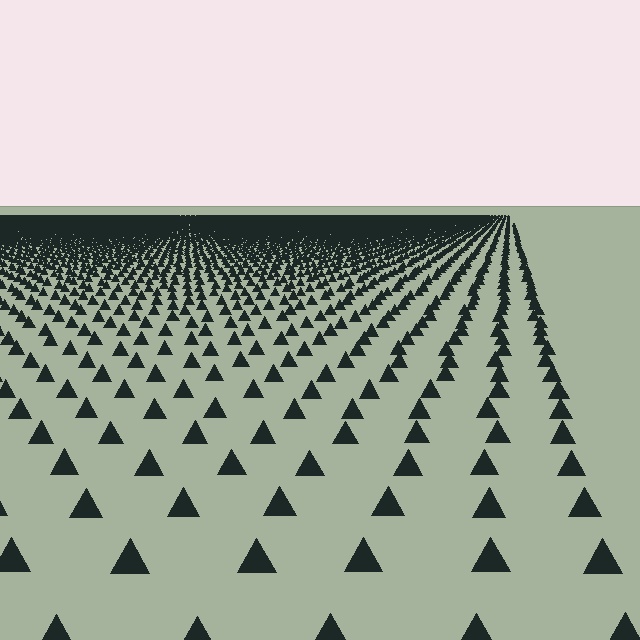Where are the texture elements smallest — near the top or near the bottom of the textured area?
Near the top.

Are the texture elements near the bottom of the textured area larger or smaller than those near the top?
Larger. Near the bottom, elements are closer to the viewer and appear at a bigger on-screen size.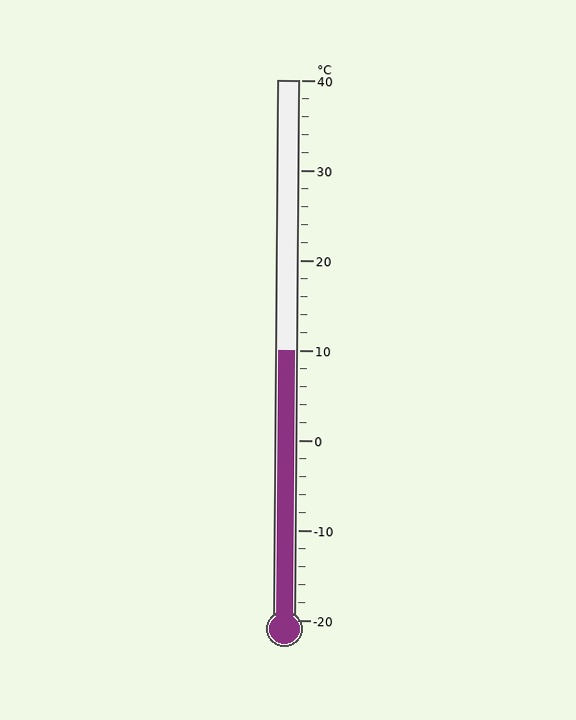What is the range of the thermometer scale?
The thermometer scale ranges from -20°C to 40°C.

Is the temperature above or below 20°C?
The temperature is below 20°C.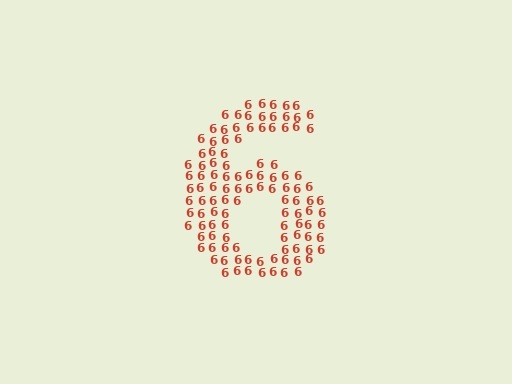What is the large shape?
The large shape is the digit 6.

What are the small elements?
The small elements are digit 6's.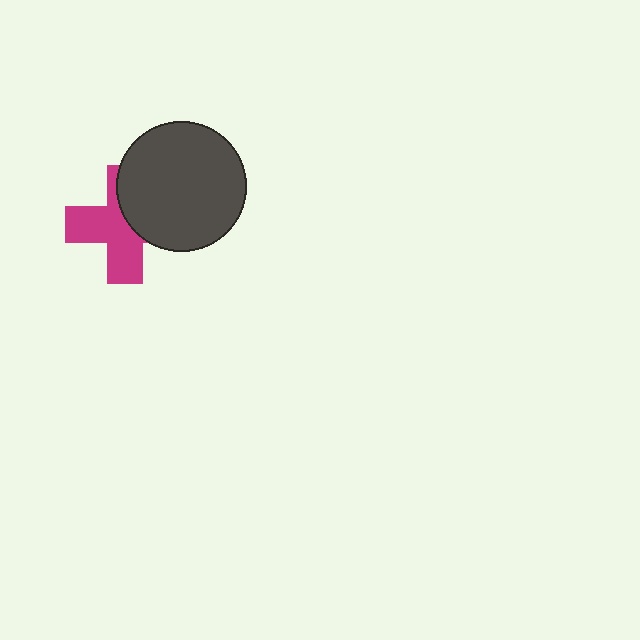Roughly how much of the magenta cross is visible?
About half of it is visible (roughly 58%).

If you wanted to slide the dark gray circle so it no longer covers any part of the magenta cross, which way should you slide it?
Slide it right — that is the most direct way to separate the two shapes.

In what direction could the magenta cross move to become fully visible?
The magenta cross could move left. That would shift it out from behind the dark gray circle entirely.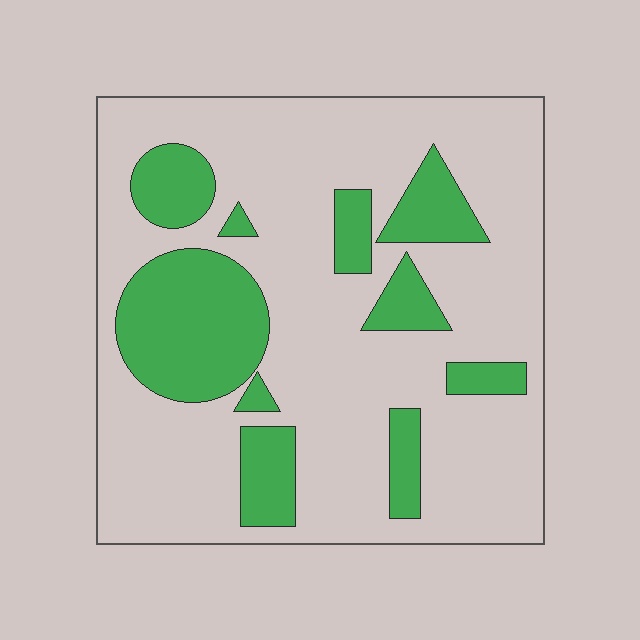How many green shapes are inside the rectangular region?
10.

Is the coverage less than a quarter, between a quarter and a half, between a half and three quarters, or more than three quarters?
Between a quarter and a half.